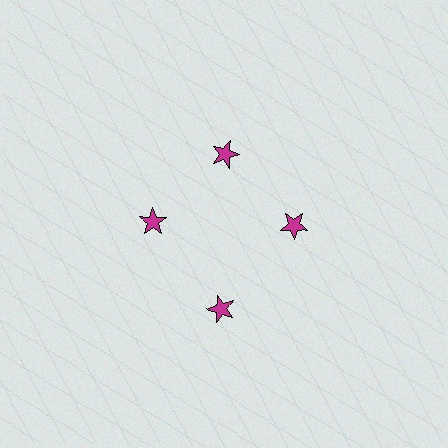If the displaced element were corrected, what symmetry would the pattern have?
It would have 4-fold rotational symmetry — the pattern would map onto itself every 90 degrees.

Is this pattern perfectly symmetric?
No. The 4 magenta stars are arranged in a ring, but one element near the 6 o'clock position is pushed outward from the center, breaking the 4-fold rotational symmetry.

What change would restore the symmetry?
The symmetry would be restored by moving it inward, back onto the ring so that all 4 stars sit at equal angles and equal distance from the center.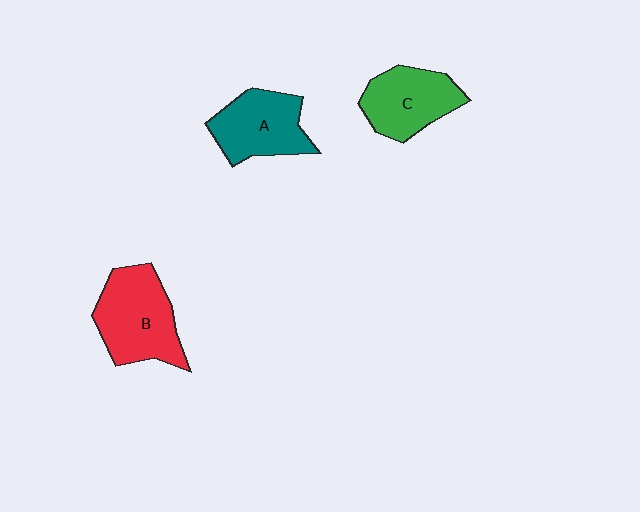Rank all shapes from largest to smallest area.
From largest to smallest: B (red), A (teal), C (green).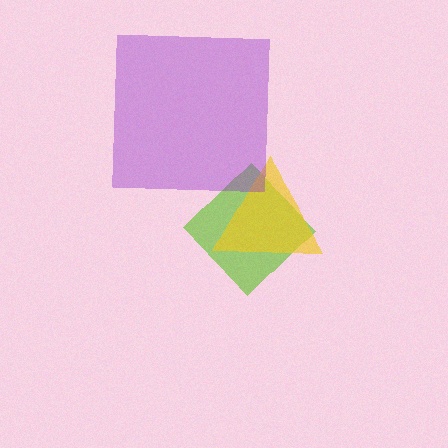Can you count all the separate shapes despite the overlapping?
Yes, there are 3 separate shapes.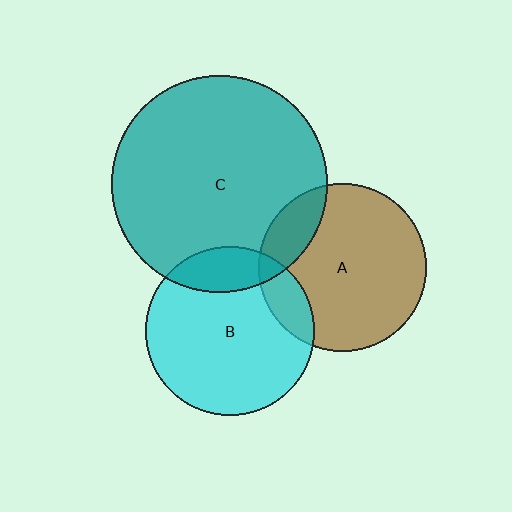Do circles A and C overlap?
Yes.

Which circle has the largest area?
Circle C (teal).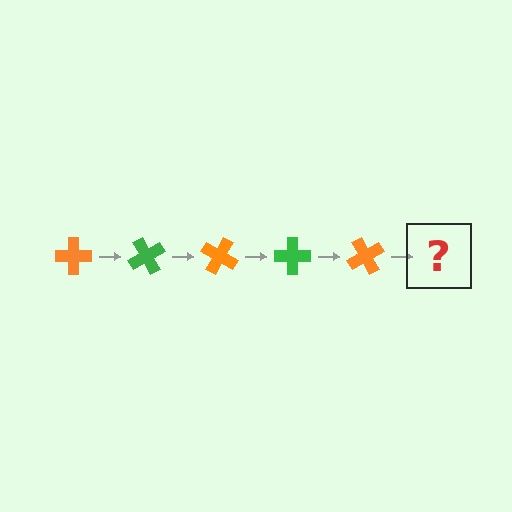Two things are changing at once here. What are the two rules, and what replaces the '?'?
The two rules are that it rotates 60 degrees each step and the color cycles through orange and green. The '?' should be a green cross, rotated 300 degrees from the start.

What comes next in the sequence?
The next element should be a green cross, rotated 300 degrees from the start.